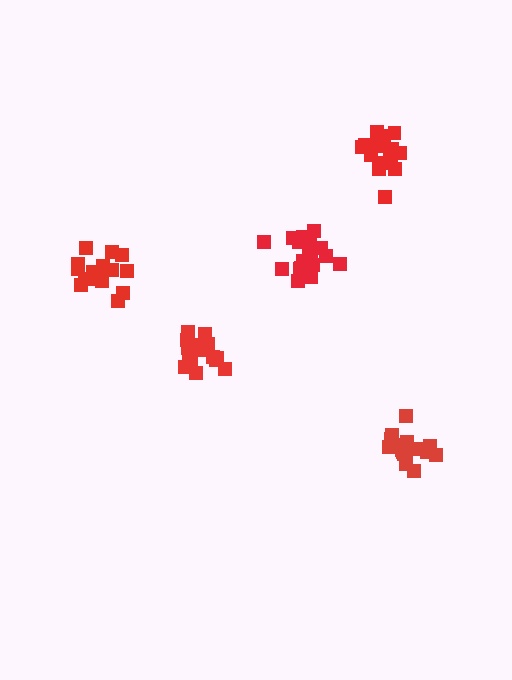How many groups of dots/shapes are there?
There are 5 groups.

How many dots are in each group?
Group 1: 19 dots, Group 2: 18 dots, Group 3: 15 dots, Group 4: 17 dots, Group 5: 17 dots (86 total).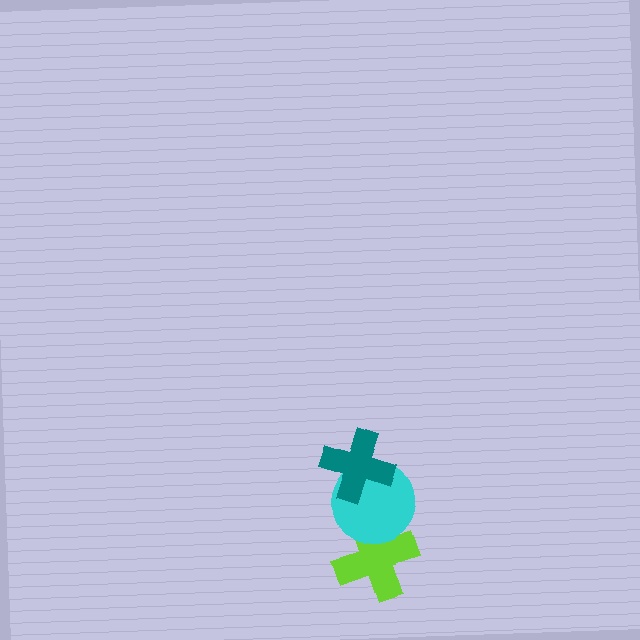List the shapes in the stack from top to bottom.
From top to bottom: the teal cross, the cyan circle, the lime cross.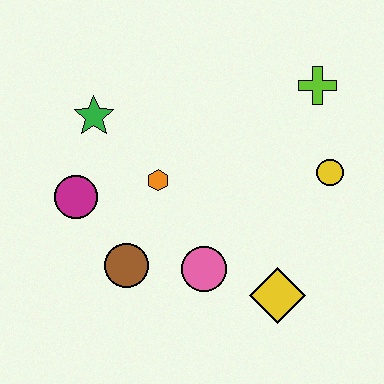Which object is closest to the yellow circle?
The lime cross is closest to the yellow circle.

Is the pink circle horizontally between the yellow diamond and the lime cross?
No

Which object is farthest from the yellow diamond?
The green star is farthest from the yellow diamond.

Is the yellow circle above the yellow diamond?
Yes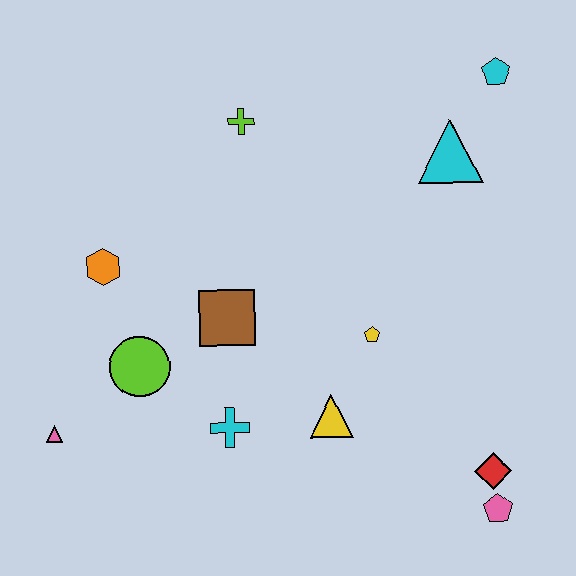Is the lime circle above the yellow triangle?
Yes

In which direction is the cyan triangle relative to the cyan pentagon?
The cyan triangle is below the cyan pentagon.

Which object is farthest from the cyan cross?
The cyan pentagon is farthest from the cyan cross.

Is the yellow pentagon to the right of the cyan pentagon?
No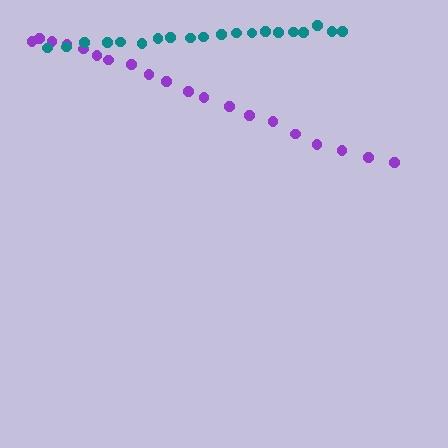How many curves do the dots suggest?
There are 2 distinct paths.